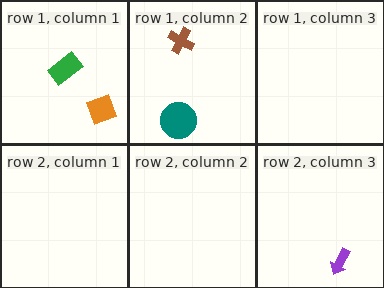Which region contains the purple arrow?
The row 2, column 3 region.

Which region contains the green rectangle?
The row 1, column 1 region.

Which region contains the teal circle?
The row 1, column 2 region.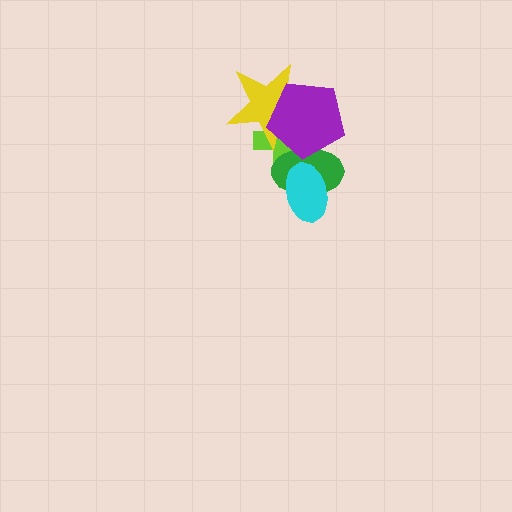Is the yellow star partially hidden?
Yes, it is partially covered by another shape.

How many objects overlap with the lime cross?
3 objects overlap with the lime cross.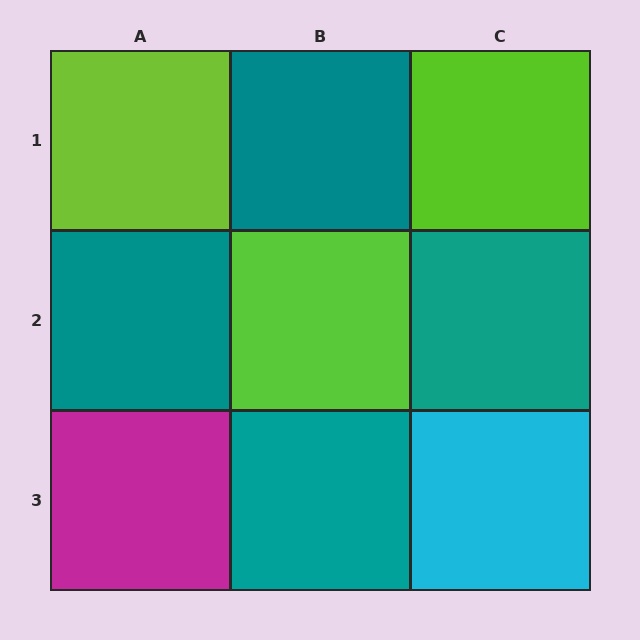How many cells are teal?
4 cells are teal.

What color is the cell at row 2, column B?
Lime.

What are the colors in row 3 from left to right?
Magenta, teal, cyan.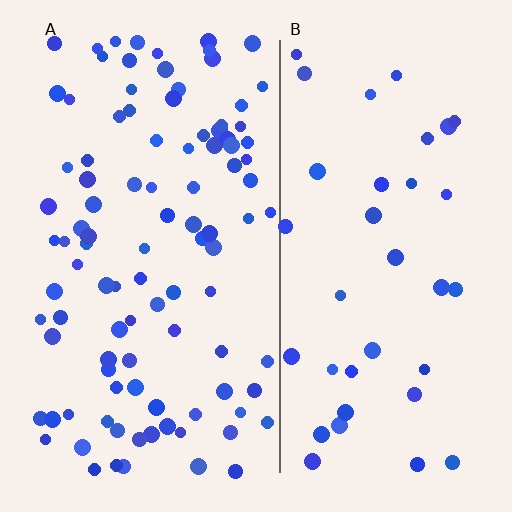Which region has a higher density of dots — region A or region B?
A (the left).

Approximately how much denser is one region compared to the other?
Approximately 2.7× — region A over region B.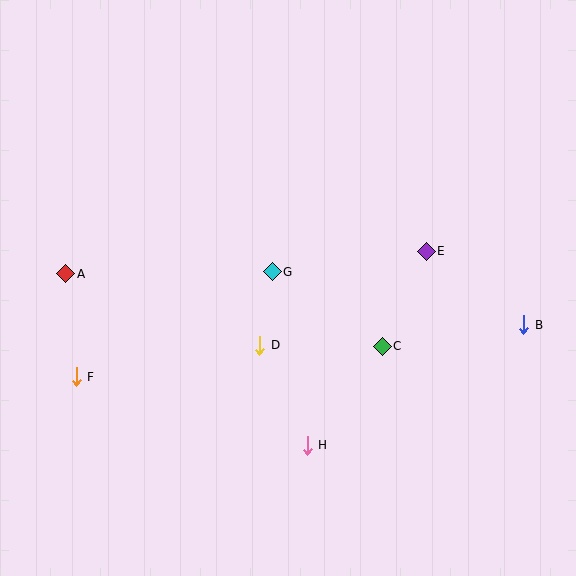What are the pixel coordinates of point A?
Point A is at (66, 274).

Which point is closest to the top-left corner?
Point A is closest to the top-left corner.